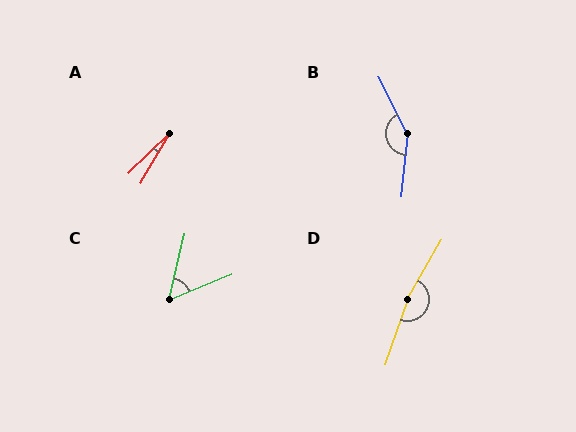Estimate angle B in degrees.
Approximately 148 degrees.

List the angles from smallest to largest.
A (16°), C (55°), B (148°), D (170°).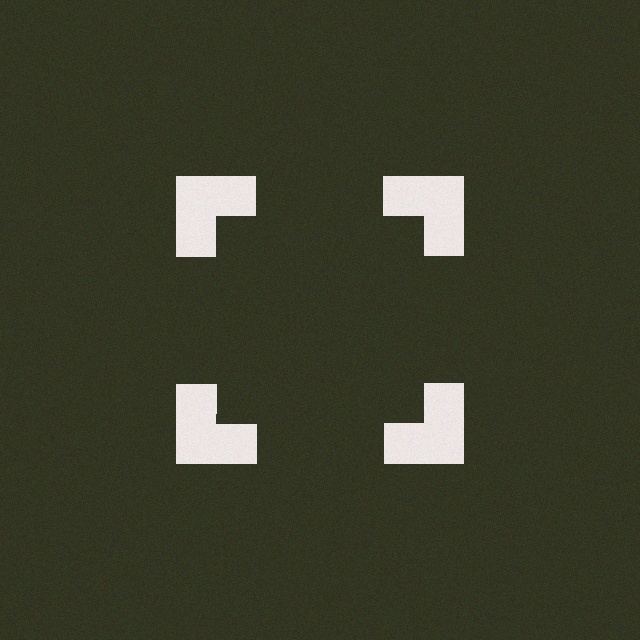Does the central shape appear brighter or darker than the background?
It typically appears slightly darker than the background, even though no actual brightness change is drawn.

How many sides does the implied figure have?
4 sides.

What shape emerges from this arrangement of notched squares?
An illusory square — its edges are inferred from the aligned wedge cuts in the notched squares, not physically drawn.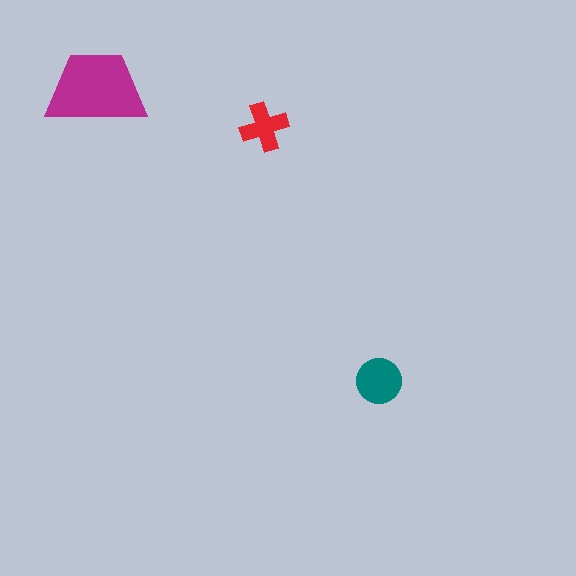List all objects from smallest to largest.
The red cross, the teal circle, the magenta trapezoid.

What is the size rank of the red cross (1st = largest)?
3rd.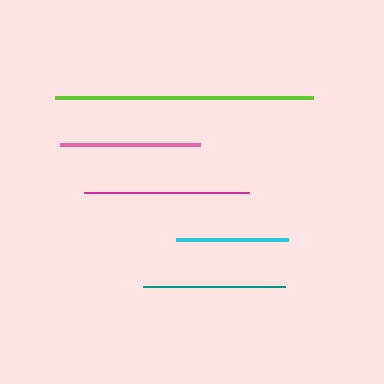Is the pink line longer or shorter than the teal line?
The teal line is longer than the pink line.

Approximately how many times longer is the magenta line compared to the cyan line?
The magenta line is approximately 1.5 times the length of the cyan line.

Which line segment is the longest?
The lime line is the longest at approximately 258 pixels.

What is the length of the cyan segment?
The cyan segment is approximately 112 pixels long.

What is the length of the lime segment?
The lime segment is approximately 258 pixels long.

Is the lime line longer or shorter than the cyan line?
The lime line is longer than the cyan line.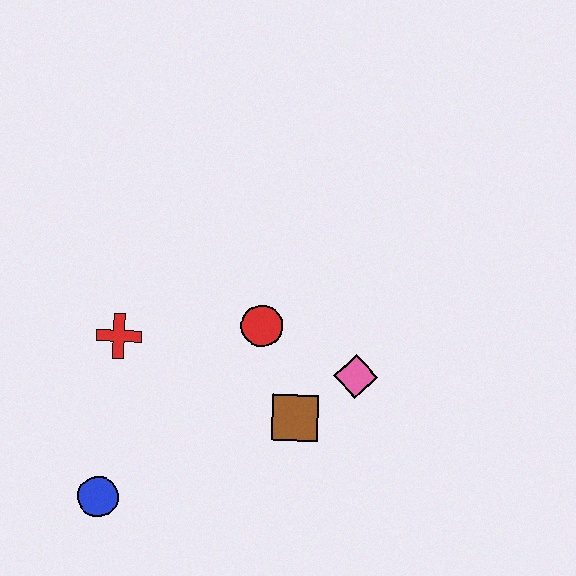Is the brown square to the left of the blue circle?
No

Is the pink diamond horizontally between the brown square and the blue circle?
No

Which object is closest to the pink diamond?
The brown square is closest to the pink diamond.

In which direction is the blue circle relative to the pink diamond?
The blue circle is to the left of the pink diamond.